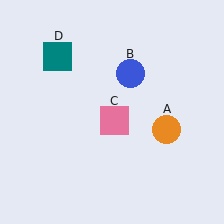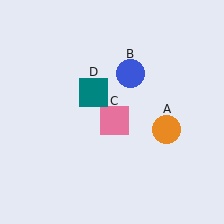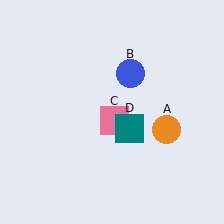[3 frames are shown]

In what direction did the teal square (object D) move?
The teal square (object D) moved down and to the right.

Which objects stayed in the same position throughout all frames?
Orange circle (object A) and blue circle (object B) and pink square (object C) remained stationary.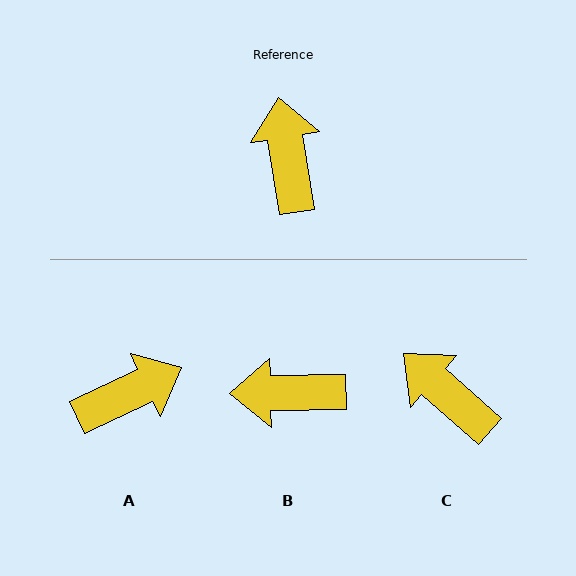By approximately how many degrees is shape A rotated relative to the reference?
Approximately 74 degrees clockwise.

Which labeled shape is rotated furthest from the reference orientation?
B, about 82 degrees away.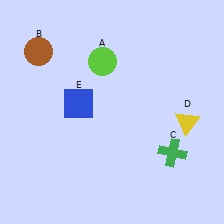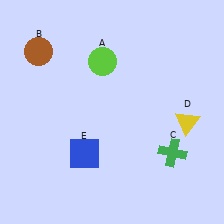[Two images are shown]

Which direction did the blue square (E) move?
The blue square (E) moved down.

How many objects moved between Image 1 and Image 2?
1 object moved between the two images.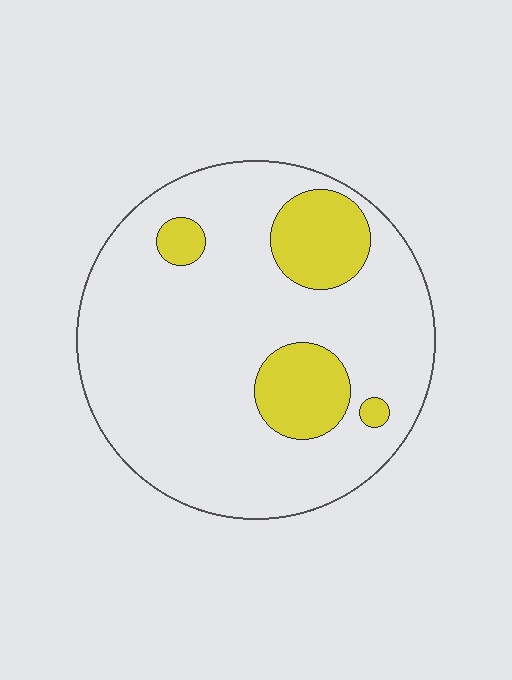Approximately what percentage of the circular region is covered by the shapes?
Approximately 20%.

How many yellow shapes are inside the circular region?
4.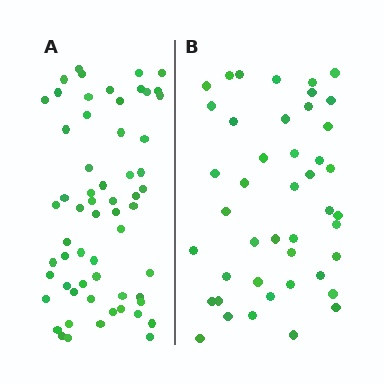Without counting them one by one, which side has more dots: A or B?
Region A (the left region) has more dots.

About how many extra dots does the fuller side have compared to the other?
Region A has approximately 15 more dots than region B.